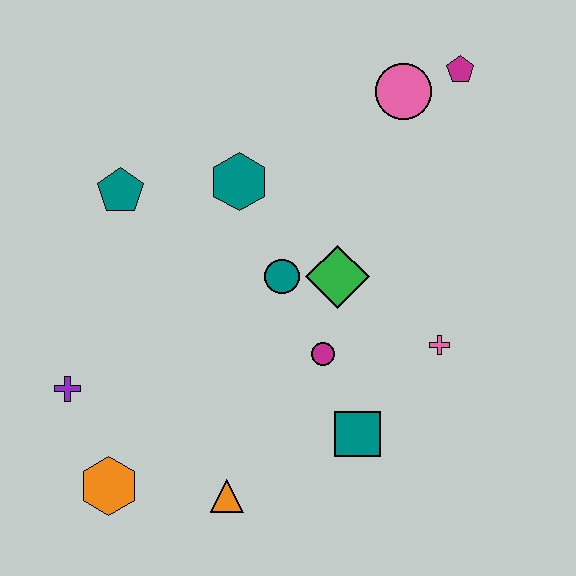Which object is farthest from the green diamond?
The orange hexagon is farthest from the green diamond.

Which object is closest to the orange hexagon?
The purple cross is closest to the orange hexagon.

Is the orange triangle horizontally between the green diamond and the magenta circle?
No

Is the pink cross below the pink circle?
Yes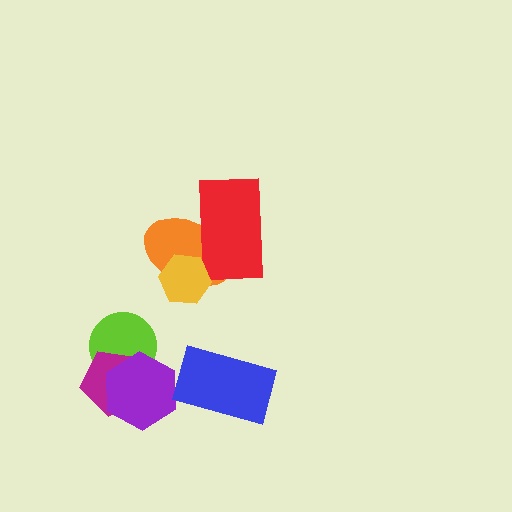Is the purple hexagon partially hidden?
No, no other shape covers it.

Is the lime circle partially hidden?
Yes, it is partially covered by another shape.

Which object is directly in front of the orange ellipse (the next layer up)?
The red rectangle is directly in front of the orange ellipse.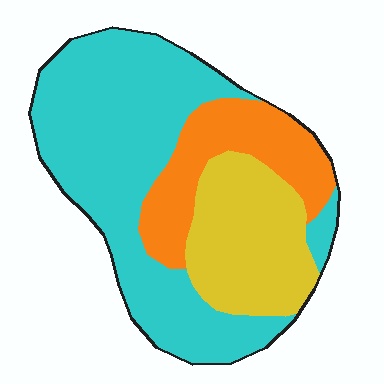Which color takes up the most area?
Cyan, at roughly 55%.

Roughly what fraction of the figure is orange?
Orange covers roughly 20% of the figure.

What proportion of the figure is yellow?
Yellow covers about 25% of the figure.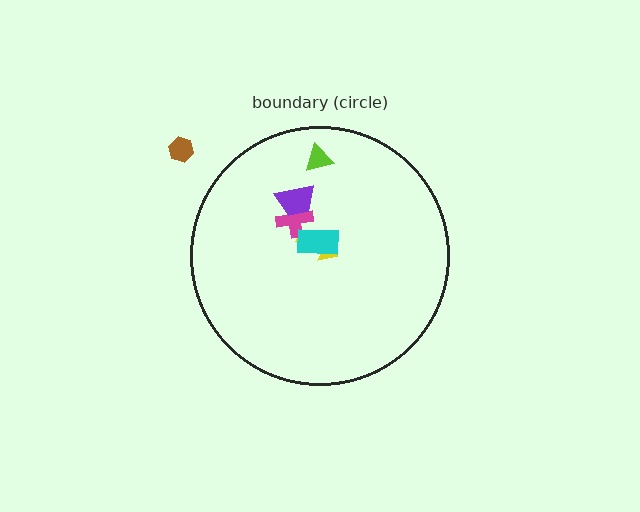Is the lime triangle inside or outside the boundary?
Inside.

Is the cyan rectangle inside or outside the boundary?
Inside.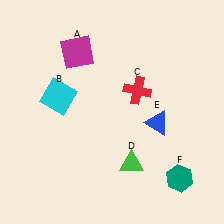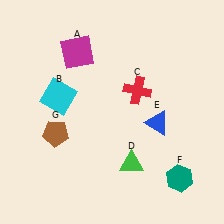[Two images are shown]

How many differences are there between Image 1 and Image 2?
There is 1 difference between the two images.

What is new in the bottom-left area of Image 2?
A brown pentagon (G) was added in the bottom-left area of Image 2.